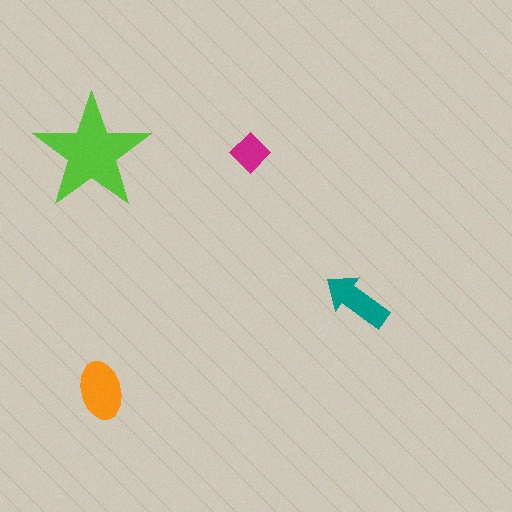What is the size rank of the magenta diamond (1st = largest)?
4th.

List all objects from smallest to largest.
The magenta diamond, the teal arrow, the orange ellipse, the lime star.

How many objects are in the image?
There are 4 objects in the image.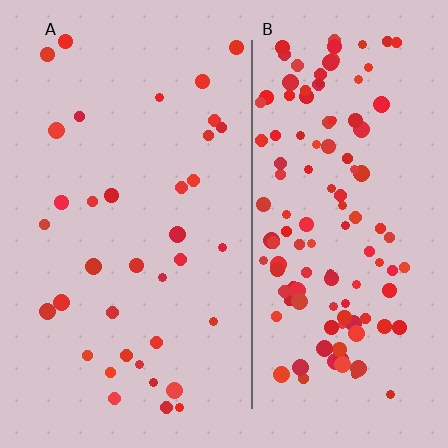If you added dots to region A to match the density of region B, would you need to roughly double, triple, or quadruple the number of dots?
Approximately triple.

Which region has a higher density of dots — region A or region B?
B (the right).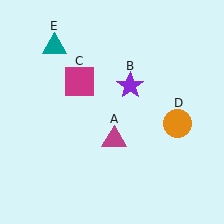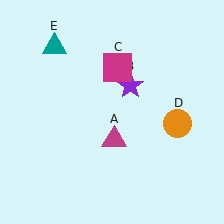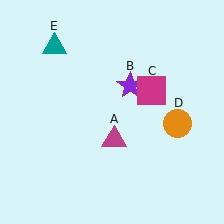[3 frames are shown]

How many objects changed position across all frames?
1 object changed position: magenta square (object C).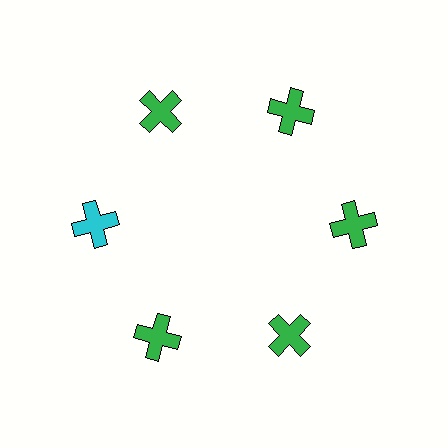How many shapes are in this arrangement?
There are 6 shapes arranged in a ring pattern.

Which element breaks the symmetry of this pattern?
The cyan cross at roughly the 9 o'clock position breaks the symmetry. All other shapes are green crosses.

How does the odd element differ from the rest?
It has a different color: cyan instead of green.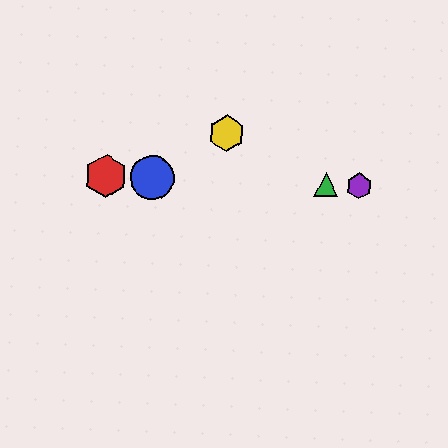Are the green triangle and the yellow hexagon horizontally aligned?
No, the green triangle is at y≈185 and the yellow hexagon is at y≈133.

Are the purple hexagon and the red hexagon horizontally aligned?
Yes, both are at y≈186.